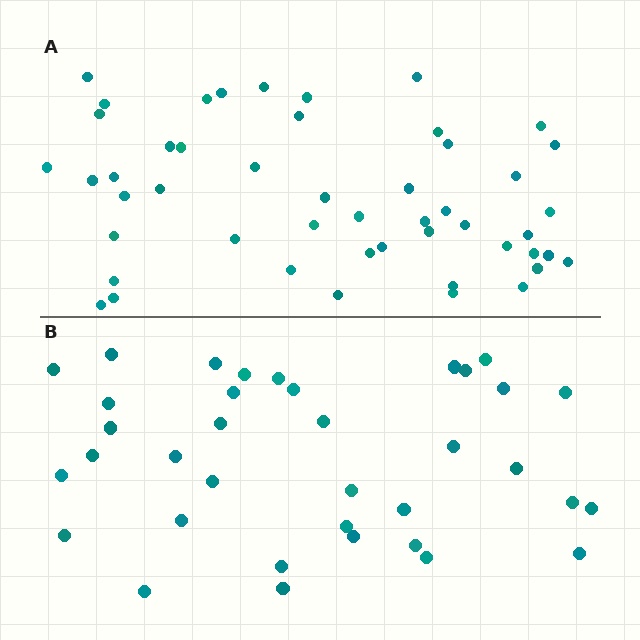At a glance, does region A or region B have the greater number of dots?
Region A (the top region) has more dots.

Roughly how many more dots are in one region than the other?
Region A has approximately 15 more dots than region B.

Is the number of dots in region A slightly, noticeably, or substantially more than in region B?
Region A has noticeably more, but not dramatically so. The ratio is roughly 1.4 to 1.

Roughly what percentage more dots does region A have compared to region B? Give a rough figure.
About 35% more.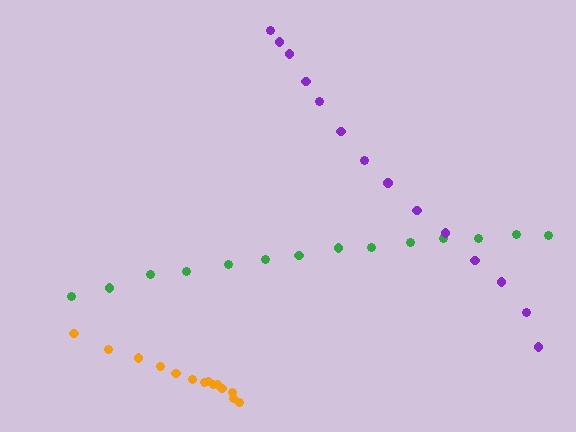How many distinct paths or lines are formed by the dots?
There are 3 distinct paths.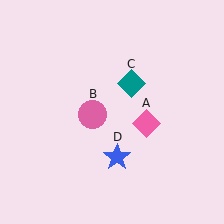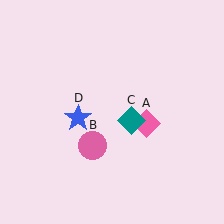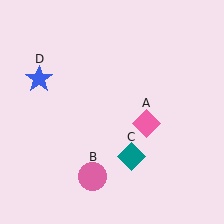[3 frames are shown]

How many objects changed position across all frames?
3 objects changed position: pink circle (object B), teal diamond (object C), blue star (object D).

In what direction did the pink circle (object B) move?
The pink circle (object B) moved down.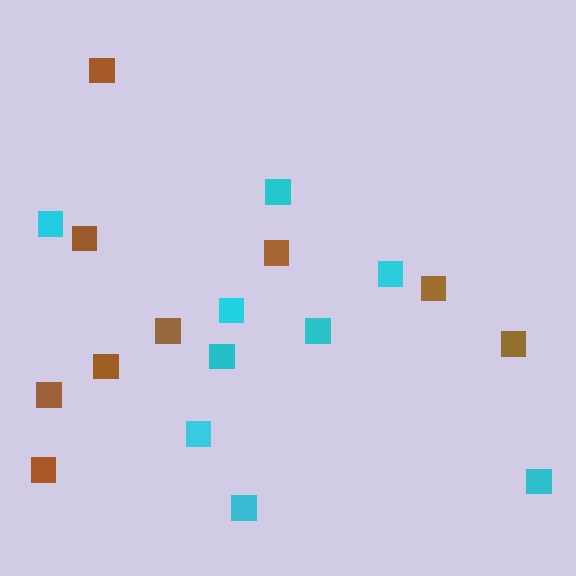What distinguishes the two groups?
There are 2 groups: one group of cyan squares (9) and one group of brown squares (9).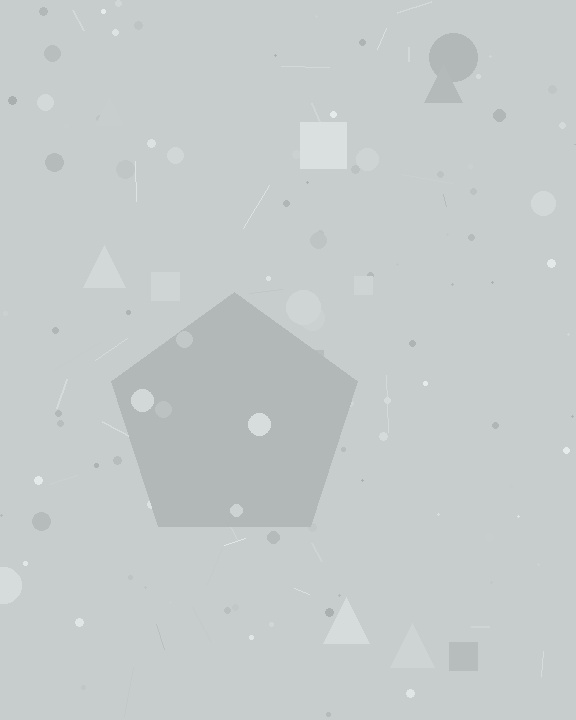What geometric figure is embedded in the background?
A pentagon is embedded in the background.